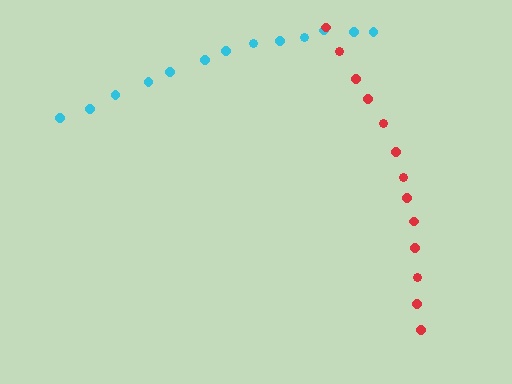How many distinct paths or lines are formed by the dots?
There are 2 distinct paths.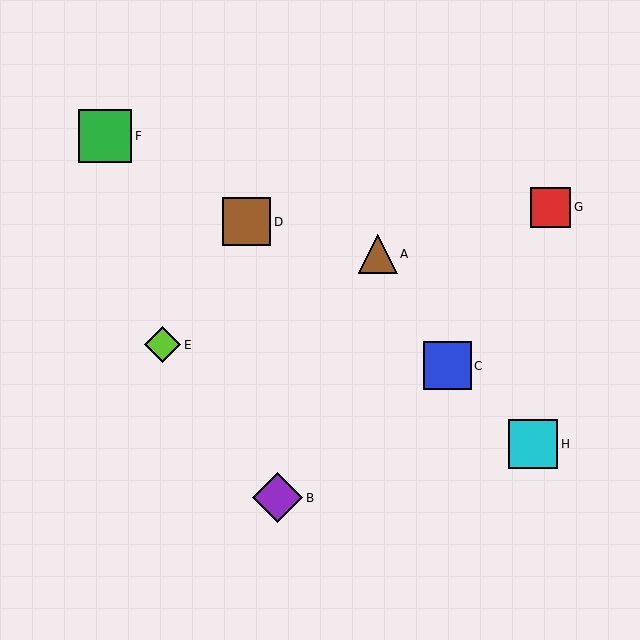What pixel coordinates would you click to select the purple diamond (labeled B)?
Click at (278, 498) to select the purple diamond B.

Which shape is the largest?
The green square (labeled F) is the largest.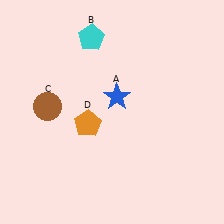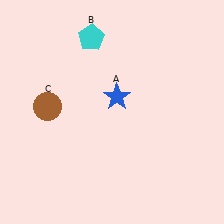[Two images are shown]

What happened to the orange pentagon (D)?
The orange pentagon (D) was removed in Image 2. It was in the bottom-left area of Image 1.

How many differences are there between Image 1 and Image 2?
There is 1 difference between the two images.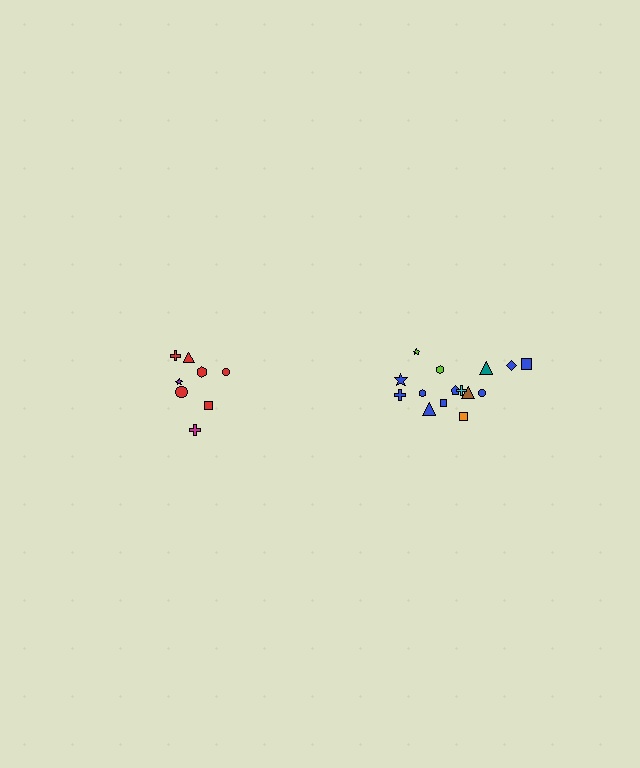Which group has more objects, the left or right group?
The right group.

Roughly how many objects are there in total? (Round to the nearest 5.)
Roughly 25 objects in total.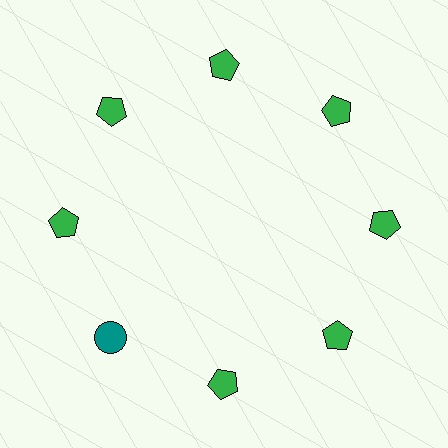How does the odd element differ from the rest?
It differs in both color (teal instead of green) and shape (circle instead of pentagon).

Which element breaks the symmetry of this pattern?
The teal circle at roughly the 8 o'clock position breaks the symmetry. All other shapes are green pentagons.